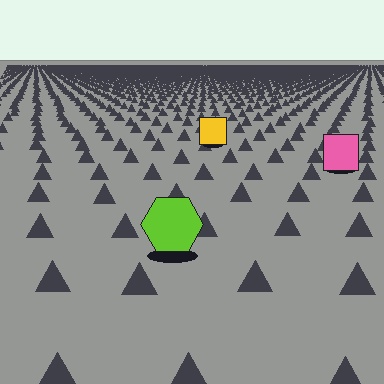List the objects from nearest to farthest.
From nearest to farthest: the lime hexagon, the pink square, the yellow square.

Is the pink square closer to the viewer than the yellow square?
Yes. The pink square is closer — you can tell from the texture gradient: the ground texture is coarser near it.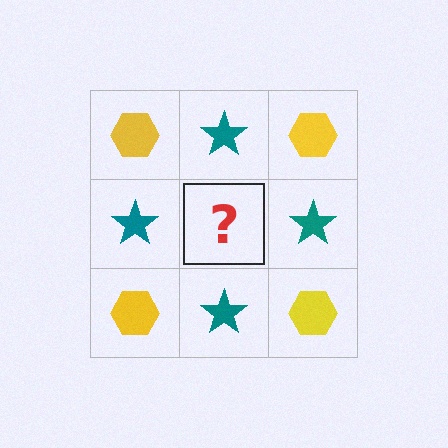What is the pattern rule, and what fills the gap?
The rule is that it alternates yellow hexagon and teal star in a checkerboard pattern. The gap should be filled with a yellow hexagon.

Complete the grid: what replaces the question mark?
The question mark should be replaced with a yellow hexagon.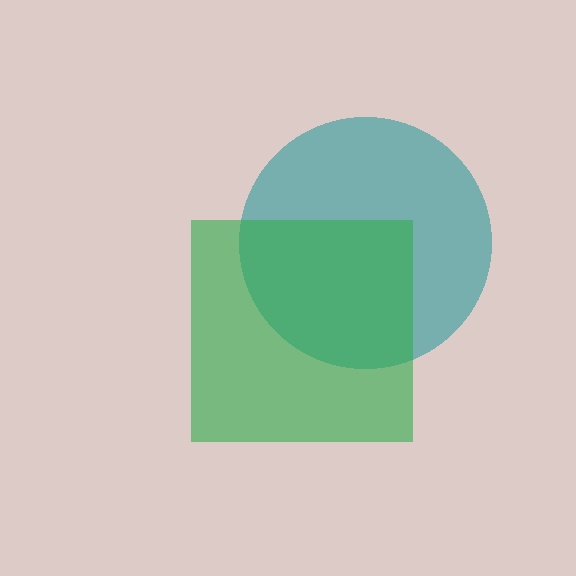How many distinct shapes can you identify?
There are 2 distinct shapes: a teal circle, a green square.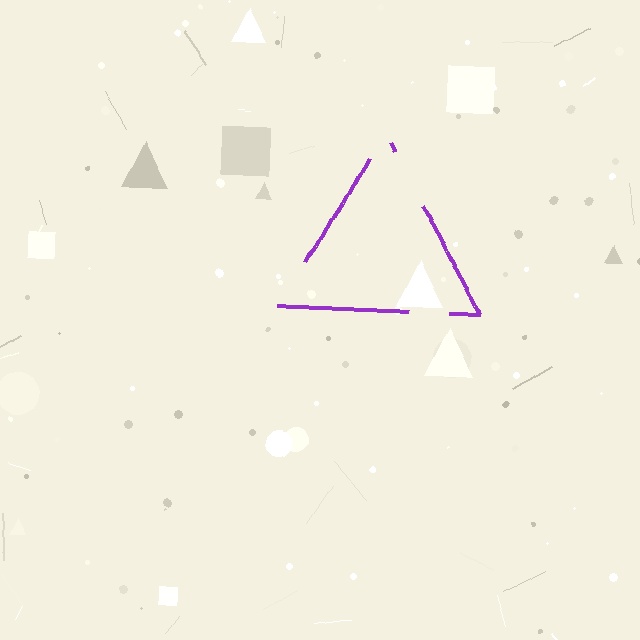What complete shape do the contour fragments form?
The contour fragments form a triangle.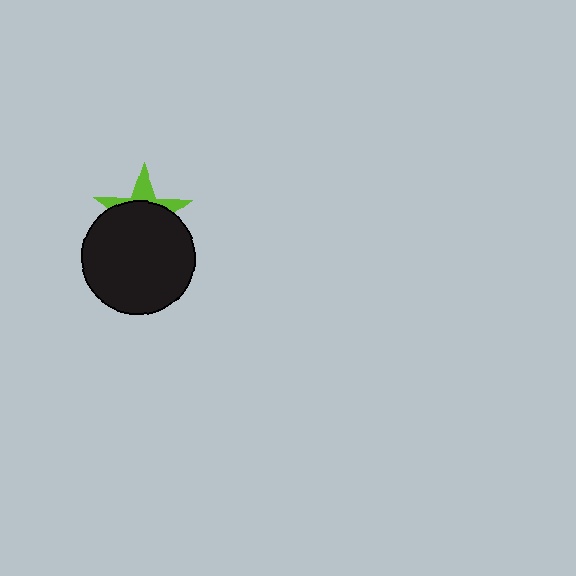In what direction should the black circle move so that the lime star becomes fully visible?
The black circle should move down. That is the shortest direction to clear the overlap and leave the lime star fully visible.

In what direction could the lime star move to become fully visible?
The lime star could move up. That would shift it out from behind the black circle entirely.